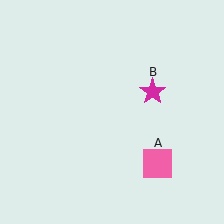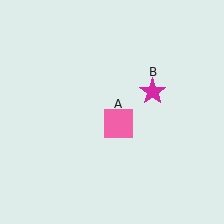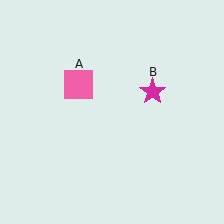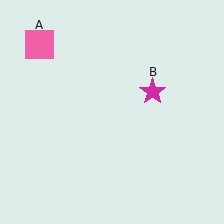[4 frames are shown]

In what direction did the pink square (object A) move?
The pink square (object A) moved up and to the left.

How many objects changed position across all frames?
1 object changed position: pink square (object A).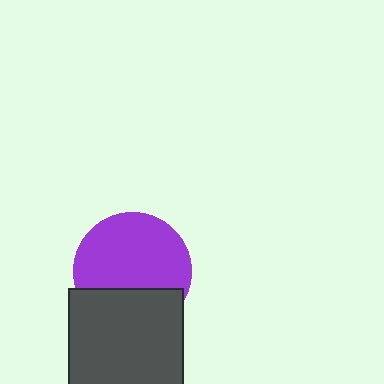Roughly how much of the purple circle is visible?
Most of it is visible (roughly 67%).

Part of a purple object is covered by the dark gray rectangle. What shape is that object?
It is a circle.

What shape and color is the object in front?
The object in front is a dark gray rectangle.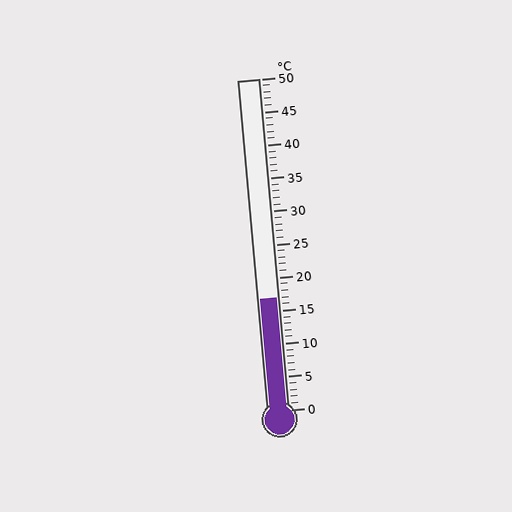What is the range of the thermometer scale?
The thermometer scale ranges from 0°C to 50°C.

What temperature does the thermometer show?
The thermometer shows approximately 17°C.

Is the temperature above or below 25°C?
The temperature is below 25°C.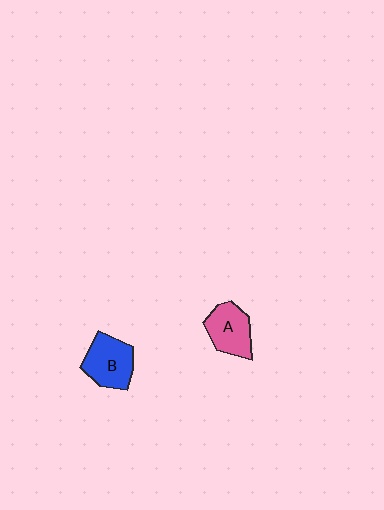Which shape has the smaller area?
Shape A (pink).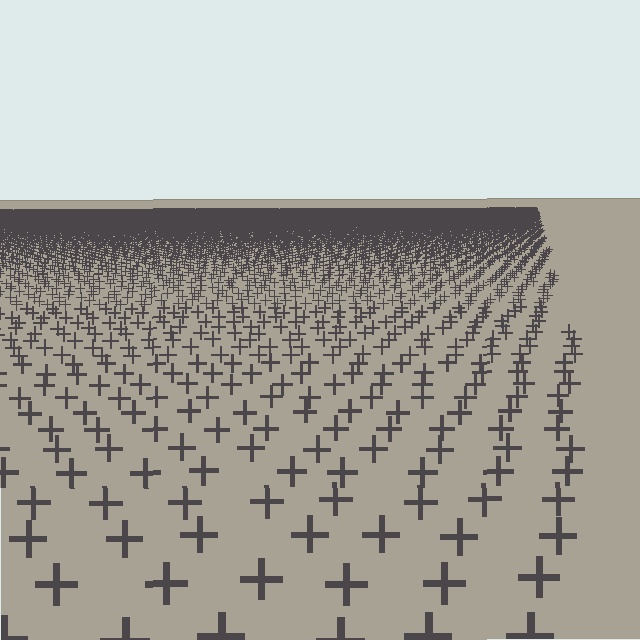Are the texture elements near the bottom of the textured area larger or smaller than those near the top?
Larger. Near the bottom, elements are closer to the viewer and appear at a bigger on-screen size.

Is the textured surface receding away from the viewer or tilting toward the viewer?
The surface is receding away from the viewer. Texture elements get smaller and denser toward the top.